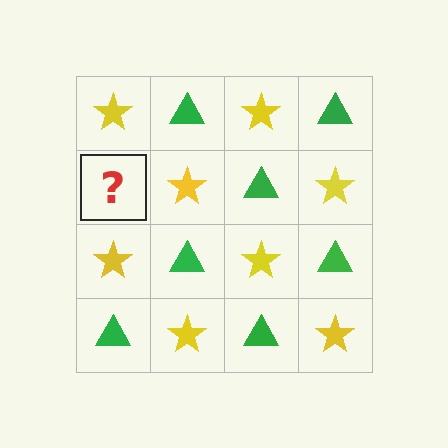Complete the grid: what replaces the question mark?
The question mark should be replaced with a green triangle.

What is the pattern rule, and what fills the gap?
The rule is that it alternates yellow star and green triangle in a checkerboard pattern. The gap should be filled with a green triangle.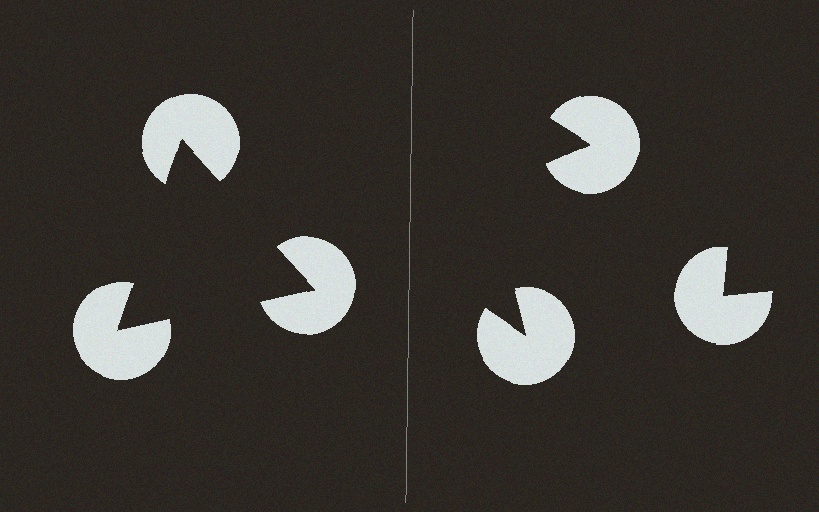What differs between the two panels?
The pac-man discs are positioned identically on both sides; only the wedge orientations differ. On the left they align to a triangle; on the right they are misaligned.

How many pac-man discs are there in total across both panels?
6 — 3 on each side.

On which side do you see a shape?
An illusory triangle appears on the left side. On the right side the wedge cuts are rotated, so no coherent shape forms.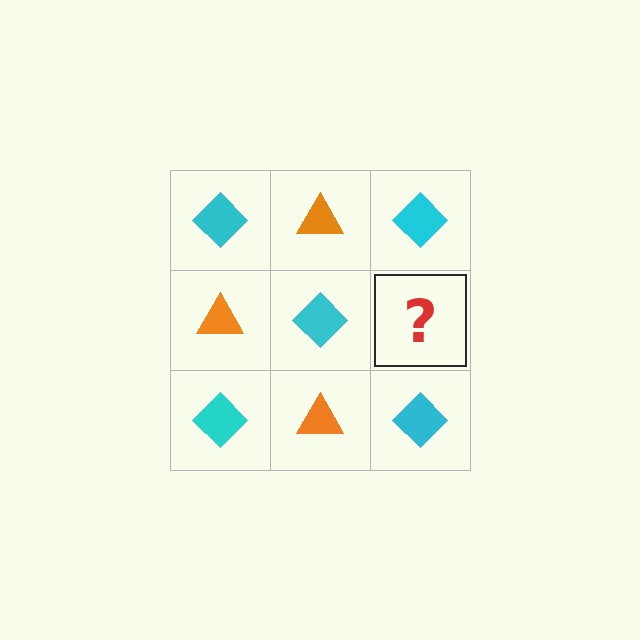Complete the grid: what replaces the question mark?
The question mark should be replaced with an orange triangle.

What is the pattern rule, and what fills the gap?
The rule is that it alternates cyan diamond and orange triangle in a checkerboard pattern. The gap should be filled with an orange triangle.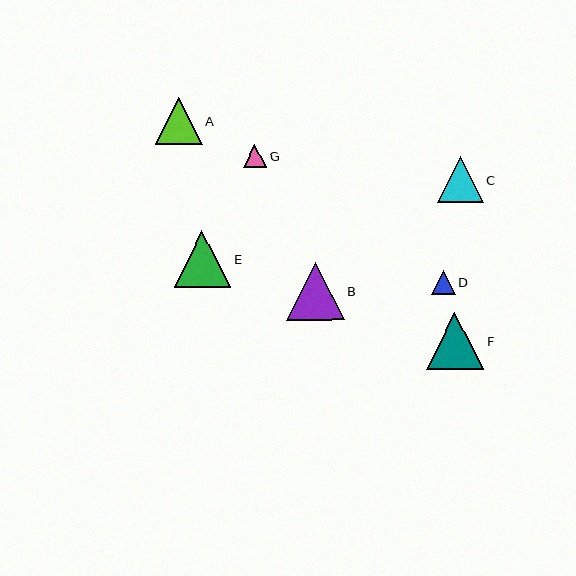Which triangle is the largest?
Triangle B is the largest with a size of approximately 58 pixels.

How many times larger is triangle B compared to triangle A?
Triangle B is approximately 1.2 times the size of triangle A.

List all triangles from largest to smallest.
From largest to smallest: B, F, E, A, C, D, G.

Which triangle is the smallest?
Triangle G is the smallest with a size of approximately 23 pixels.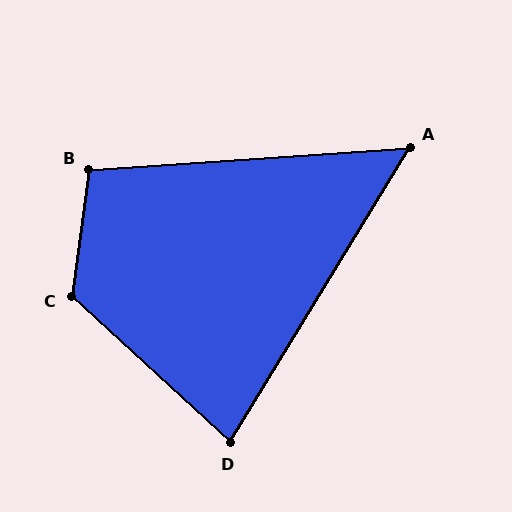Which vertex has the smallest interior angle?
A, at approximately 55 degrees.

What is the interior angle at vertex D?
Approximately 79 degrees (acute).